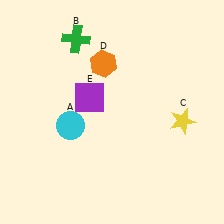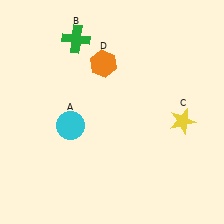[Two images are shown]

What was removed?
The purple square (E) was removed in Image 2.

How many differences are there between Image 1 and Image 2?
There is 1 difference between the two images.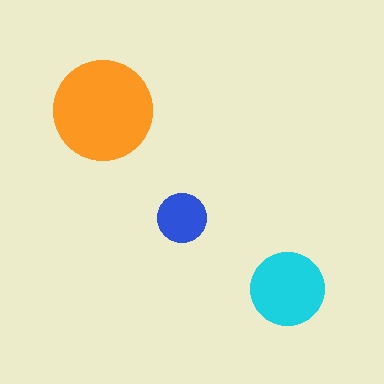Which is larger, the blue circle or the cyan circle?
The cyan one.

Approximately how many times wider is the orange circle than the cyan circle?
About 1.5 times wider.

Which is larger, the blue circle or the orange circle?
The orange one.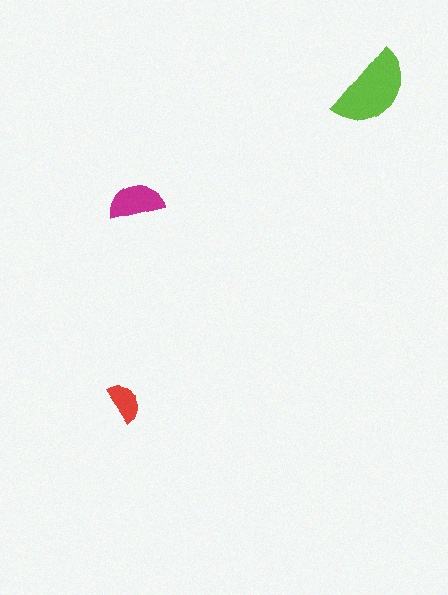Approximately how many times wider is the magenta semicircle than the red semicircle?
About 1.5 times wider.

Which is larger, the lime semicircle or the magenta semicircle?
The lime one.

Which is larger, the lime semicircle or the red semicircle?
The lime one.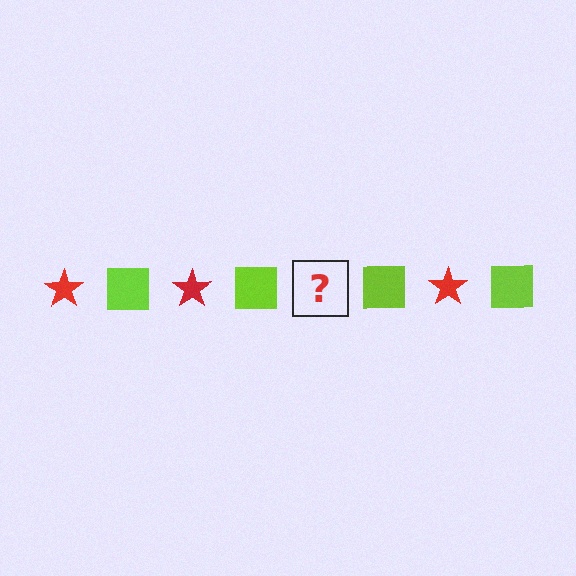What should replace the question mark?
The question mark should be replaced with a red star.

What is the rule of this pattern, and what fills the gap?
The rule is that the pattern alternates between red star and lime square. The gap should be filled with a red star.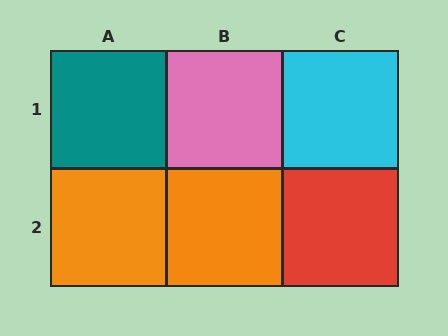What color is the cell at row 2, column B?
Orange.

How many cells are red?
1 cell is red.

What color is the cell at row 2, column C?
Red.